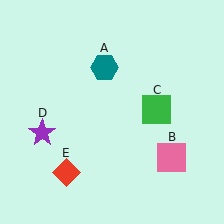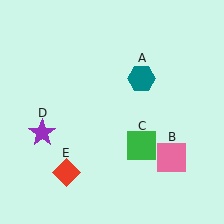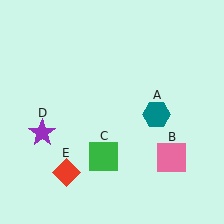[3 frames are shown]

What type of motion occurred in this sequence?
The teal hexagon (object A), green square (object C) rotated clockwise around the center of the scene.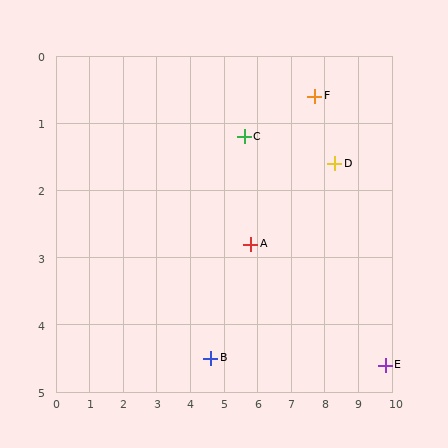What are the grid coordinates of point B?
Point B is at approximately (4.6, 4.5).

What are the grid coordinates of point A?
Point A is at approximately (5.8, 2.8).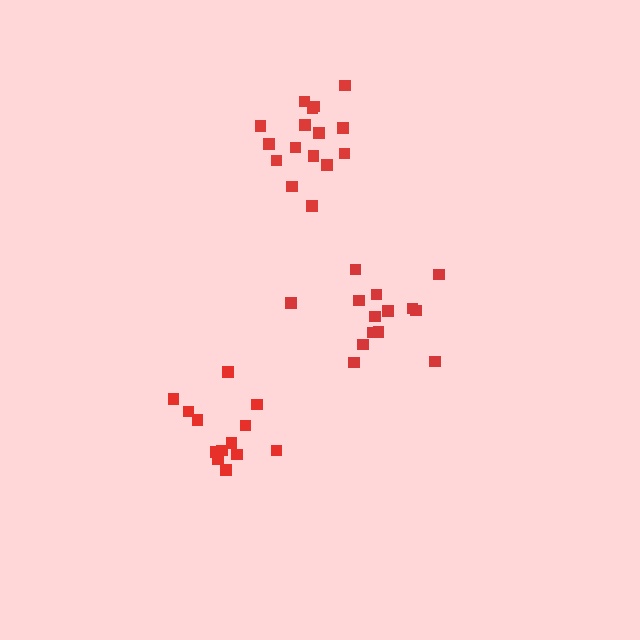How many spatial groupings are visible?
There are 3 spatial groupings.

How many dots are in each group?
Group 1: 16 dots, Group 2: 14 dots, Group 3: 13 dots (43 total).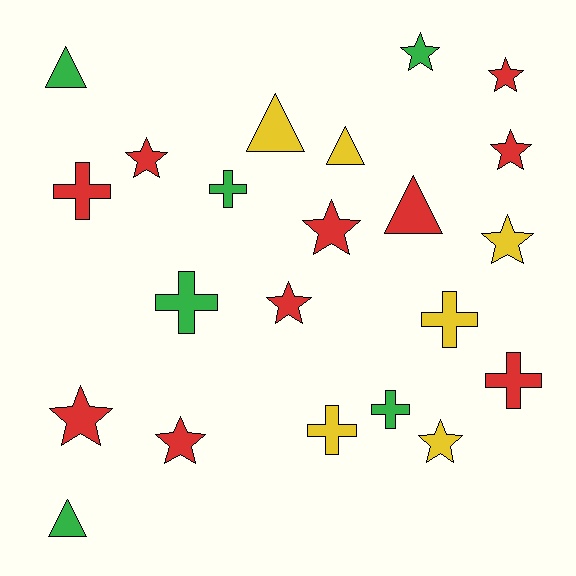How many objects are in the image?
There are 22 objects.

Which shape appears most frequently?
Star, with 10 objects.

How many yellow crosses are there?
There are 2 yellow crosses.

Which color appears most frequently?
Red, with 10 objects.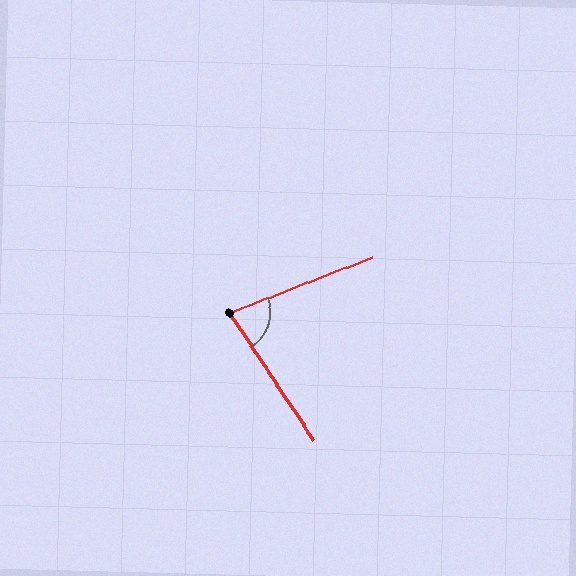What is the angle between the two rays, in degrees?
Approximately 78 degrees.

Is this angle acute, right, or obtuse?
It is acute.